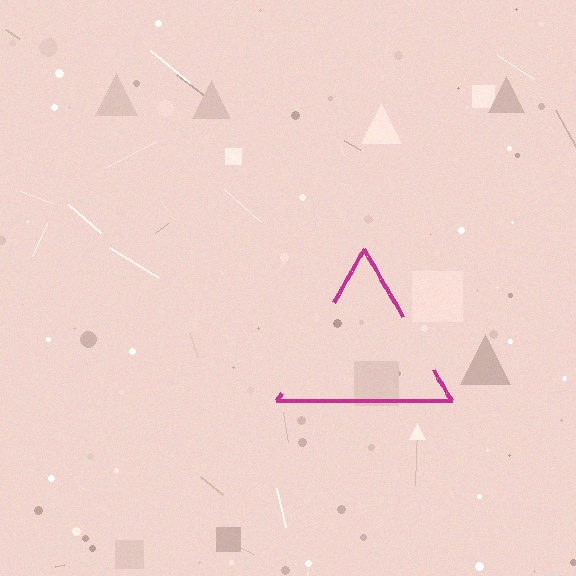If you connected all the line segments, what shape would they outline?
They would outline a triangle.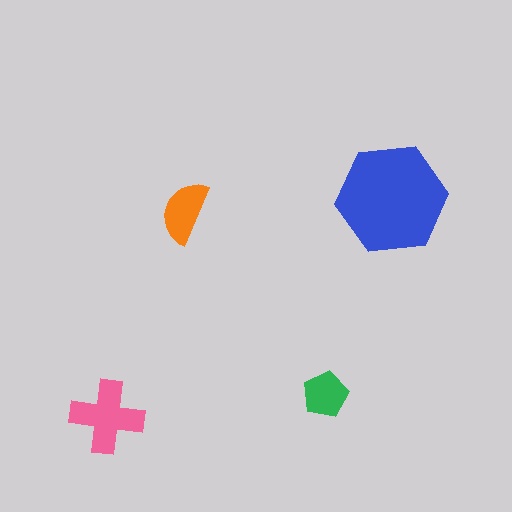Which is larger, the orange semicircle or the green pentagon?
The orange semicircle.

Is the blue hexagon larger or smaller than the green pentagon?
Larger.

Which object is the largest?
The blue hexagon.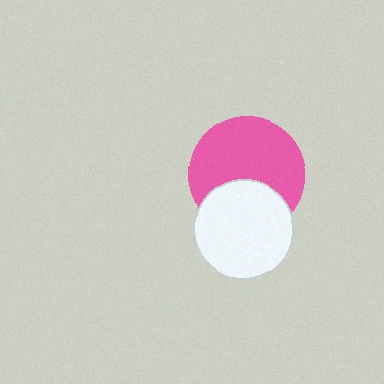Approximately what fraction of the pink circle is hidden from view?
Roughly 34% of the pink circle is hidden behind the white circle.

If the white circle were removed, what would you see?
You would see the complete pink circle.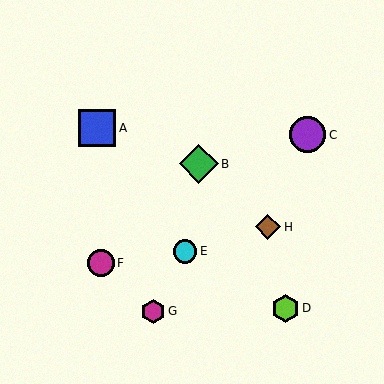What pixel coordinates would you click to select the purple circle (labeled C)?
Click at (307, 135) to select the purple circle C.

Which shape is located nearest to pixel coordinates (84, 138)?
The blue square (labeled A) at (97, 128) is nearest to that location.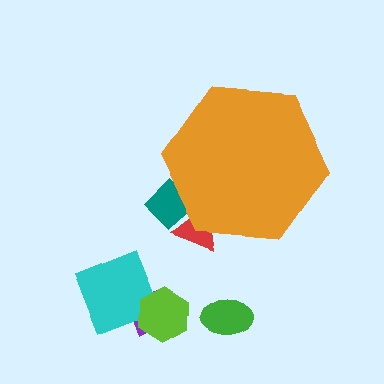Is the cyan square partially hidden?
No, the cyan square is fully visible.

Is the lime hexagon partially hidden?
No, the lime hexagon is fully visible.